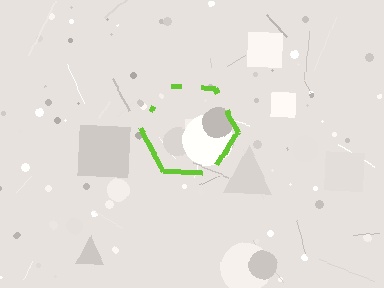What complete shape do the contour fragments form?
The contour fragments form a hexagon.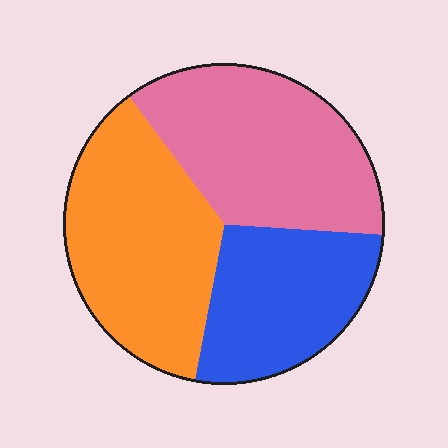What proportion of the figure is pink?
Pink covers 36% of the figure.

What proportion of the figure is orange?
Orange takes up about three eighths (3/8) of the figure.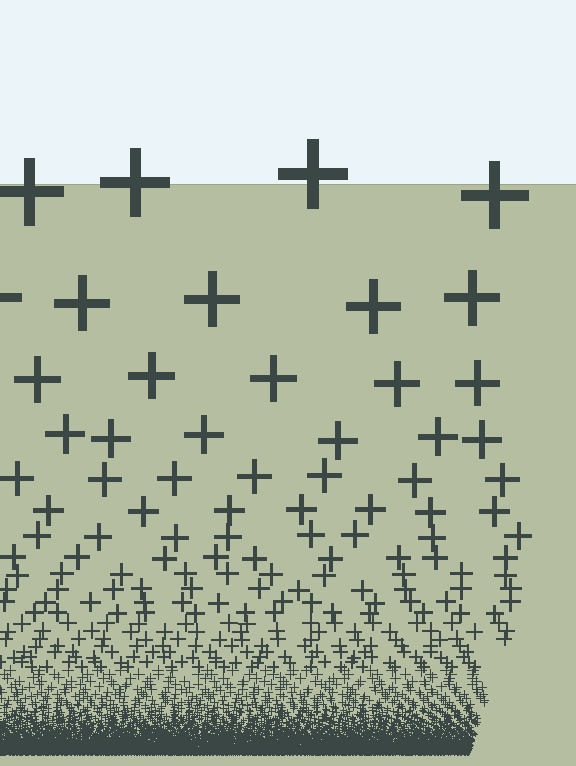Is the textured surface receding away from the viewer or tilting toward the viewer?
The surface appears to tilt toward the viewer. Texture elements get larger and sparser toward the top.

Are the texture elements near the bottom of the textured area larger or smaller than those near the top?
Smaller. The gradient is inverted — elements near the bottom are smaller and denser.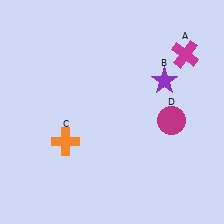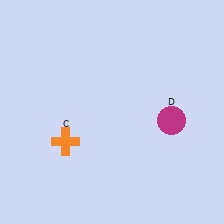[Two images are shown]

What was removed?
The purple star (B), the magenta cross (A) were removed in Image 2.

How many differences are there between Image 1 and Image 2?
There are 2 differences between the two images.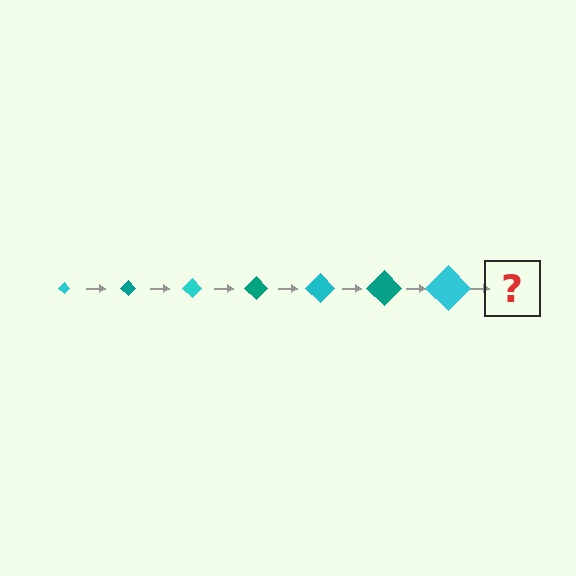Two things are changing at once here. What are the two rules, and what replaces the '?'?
The two rules are that the diamond grows larger each step and the color cycles through cyan and teal. The '?' should be a teal diamond, larger than the previous one.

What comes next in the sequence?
The next element should be a teal diamond, larger than the previous one.